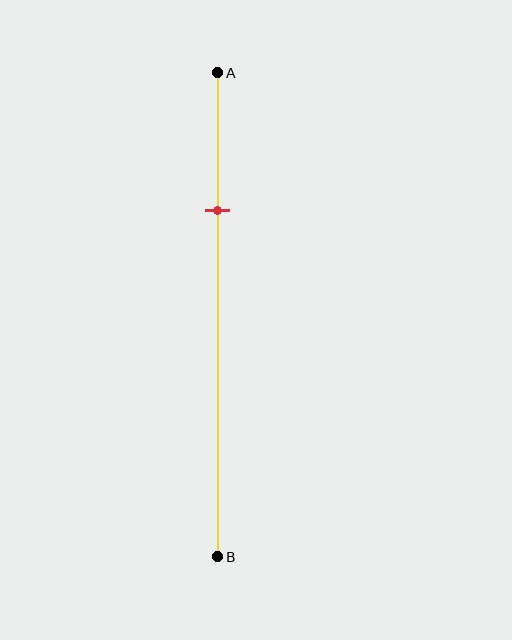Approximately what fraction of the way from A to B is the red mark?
The red mark is approximately 30% of the way from A to B.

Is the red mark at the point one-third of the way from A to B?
No, the mark is at about 30% from A, not at the 33% one-third point.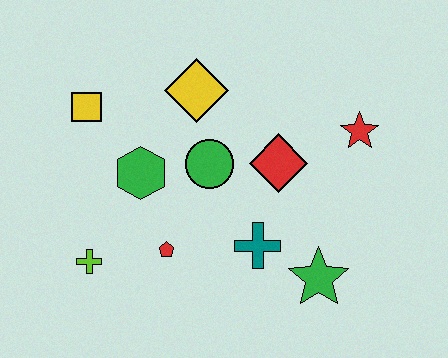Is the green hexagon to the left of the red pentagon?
Yes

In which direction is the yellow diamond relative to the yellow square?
The yellow diamond is to the right of the yellow square.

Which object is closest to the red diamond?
The green circle is closest to the red diamond.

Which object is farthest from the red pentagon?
The red star is farthest from the red pentagon.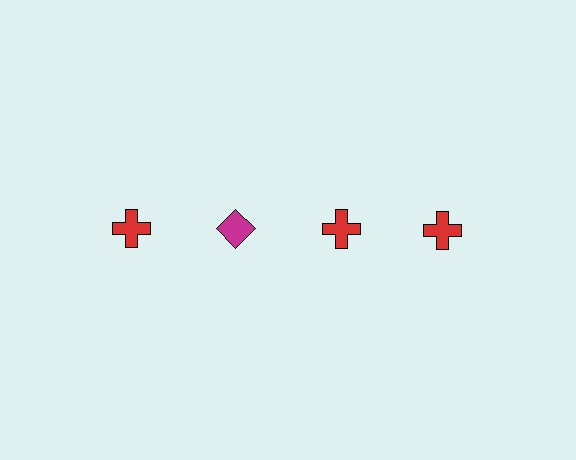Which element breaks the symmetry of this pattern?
The magenta diamond in the top row, second from left column breaks the symmetry. All other shapes are red crosses.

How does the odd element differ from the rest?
It differs in both color (magenta instead of red) and shape (diamond instead of cross).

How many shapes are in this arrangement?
There are 4 shapes arranged in a grid pattern.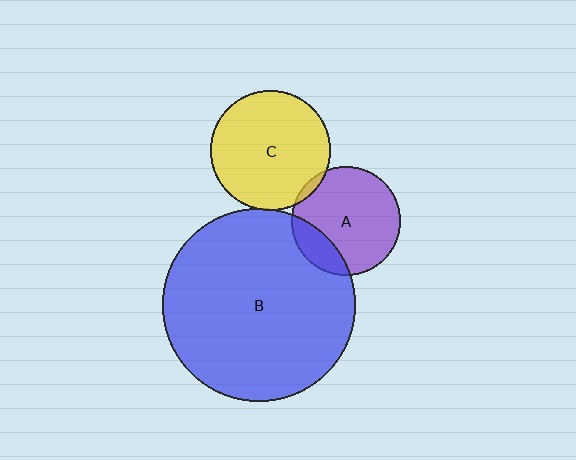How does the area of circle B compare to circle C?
Approximately 2.6 times.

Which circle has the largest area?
Circle B (blue).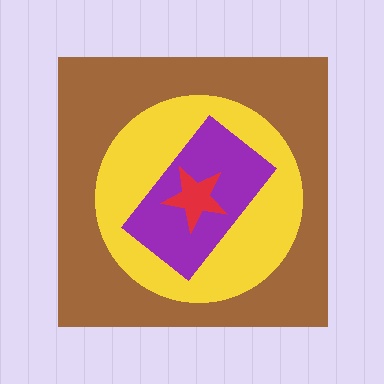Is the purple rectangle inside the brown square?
Yes.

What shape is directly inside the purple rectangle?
The red star.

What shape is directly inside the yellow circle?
The purple rectangle.